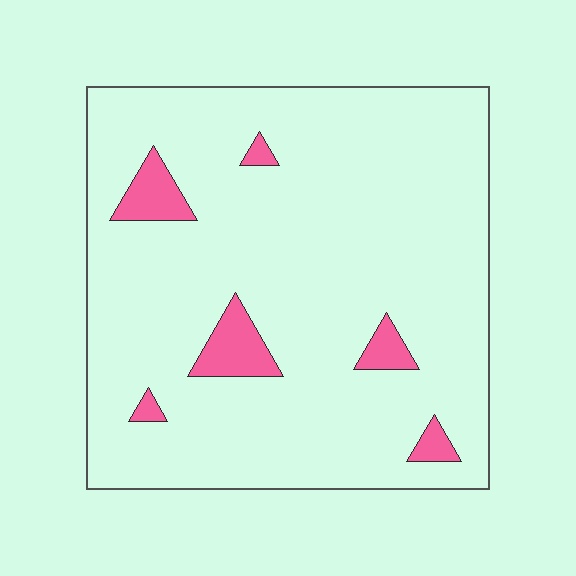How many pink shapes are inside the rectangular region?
6.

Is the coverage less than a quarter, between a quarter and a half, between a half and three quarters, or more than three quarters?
Less than a quarter.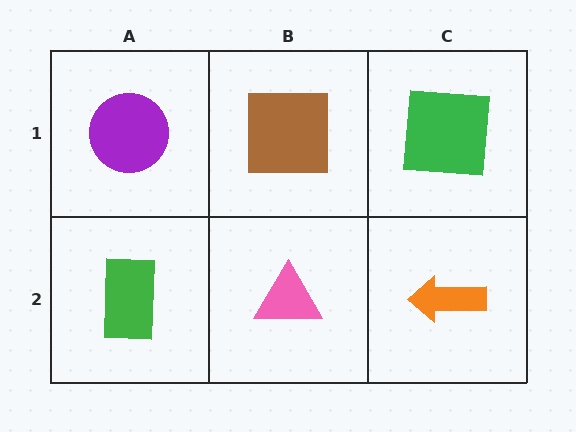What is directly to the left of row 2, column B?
A green rectangle.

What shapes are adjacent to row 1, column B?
A pink triangle (row 2, column B), a purple circle (row 1, column A), a green square (row 1, column C).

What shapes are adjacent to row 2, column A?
A purple circle (row 1, column A), a pink triangle (row 2, column B).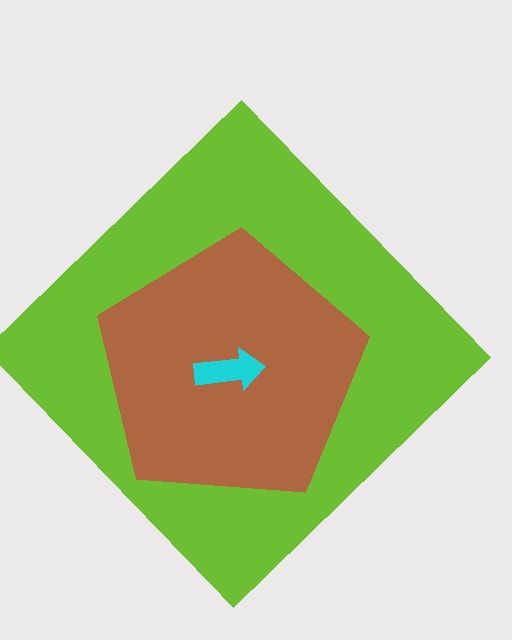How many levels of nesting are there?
3.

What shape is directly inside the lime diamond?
The brown pentagon.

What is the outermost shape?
The lime diamond.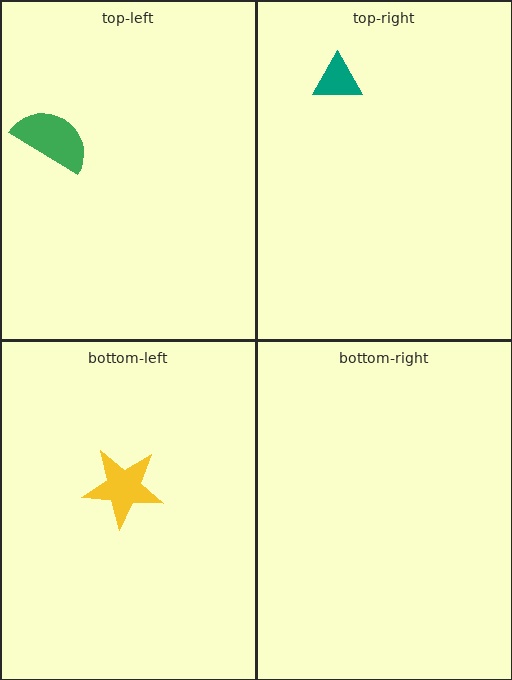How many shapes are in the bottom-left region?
1.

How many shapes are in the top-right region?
1.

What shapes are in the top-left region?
The green semicircle.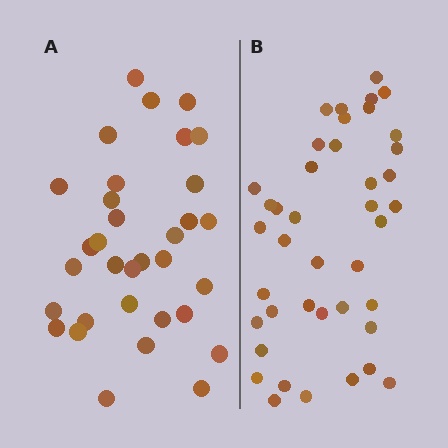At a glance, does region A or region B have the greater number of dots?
Region B (the right region) has more dots.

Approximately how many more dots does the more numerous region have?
Region B has roughly 8 or so more dots than region A.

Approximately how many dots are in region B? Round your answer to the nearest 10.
About 40 dots. (The exact count is 41, which rounds to 40.)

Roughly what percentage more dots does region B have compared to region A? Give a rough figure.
About 25% more.